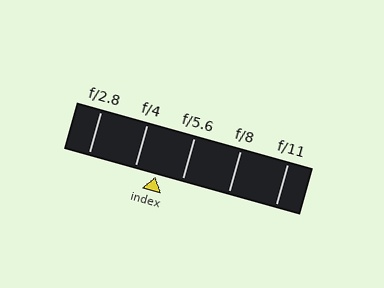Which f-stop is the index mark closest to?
The index mark is closest to f/4.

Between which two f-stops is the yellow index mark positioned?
The index mark is between f/4 and f/5.6.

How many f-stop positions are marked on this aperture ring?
There are 5 f-stop positions marked.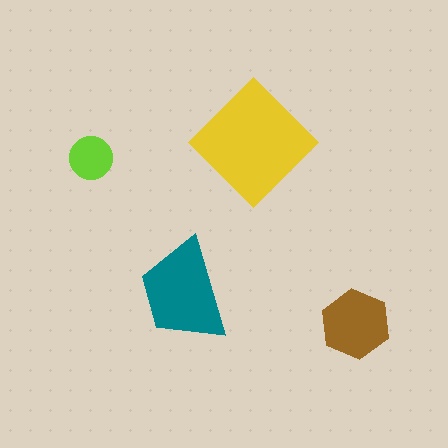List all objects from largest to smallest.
The yellow diamond, the teal trapezoid, the brown hexagon, the lime circle.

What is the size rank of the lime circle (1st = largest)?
4th.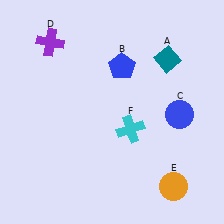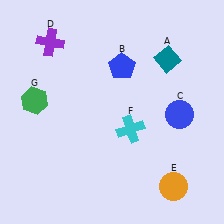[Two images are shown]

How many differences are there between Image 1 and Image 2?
There is 1 difference between the two images.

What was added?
A green hexagon (G) was added in Image 2.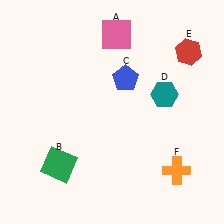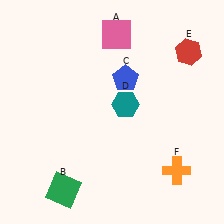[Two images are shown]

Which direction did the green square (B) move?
The green square (B) moved down.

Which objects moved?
The objects that moved are: the green square (B), the teal hexagon (D).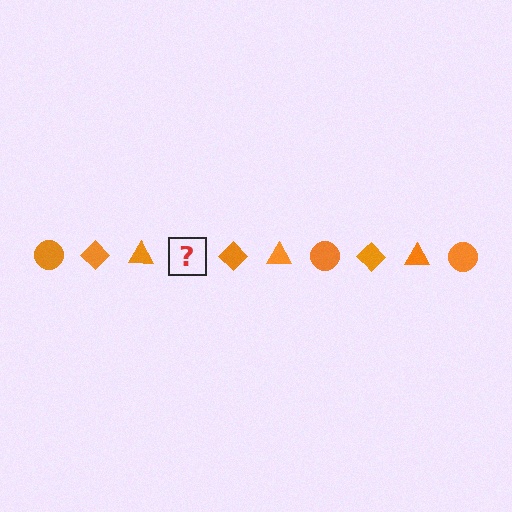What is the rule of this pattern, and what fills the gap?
The rule is that the pattern cycles through circle, diamond, triangle shapes in orange. The gap should be filled with an orange circle.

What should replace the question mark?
The question mark should be replaced with an orange circle.